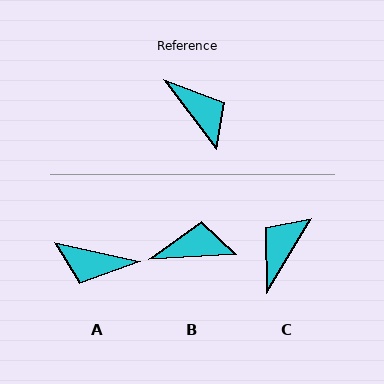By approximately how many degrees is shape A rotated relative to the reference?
Approximately 139 degrees clockwise.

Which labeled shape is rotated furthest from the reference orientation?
A, about 139 degrees away.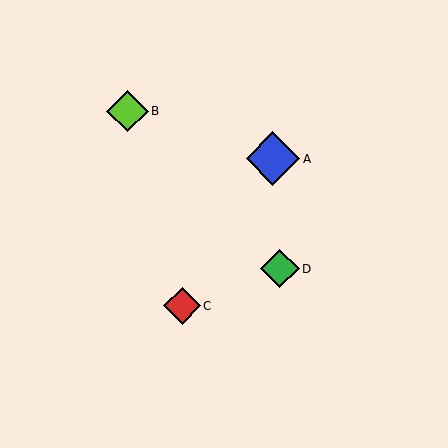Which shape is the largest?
The blue diamond (labeled A) is the largest.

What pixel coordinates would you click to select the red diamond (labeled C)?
Click at (182, 306) to select the red diamond C.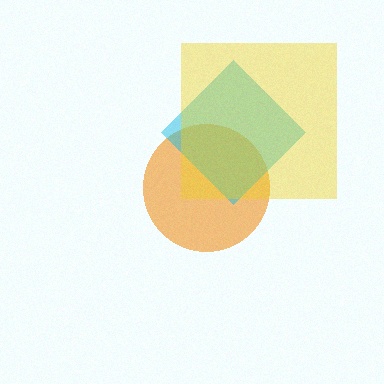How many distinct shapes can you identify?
There are 3 distinct shapes: an orange circle, a cyan diamond, a yellow square.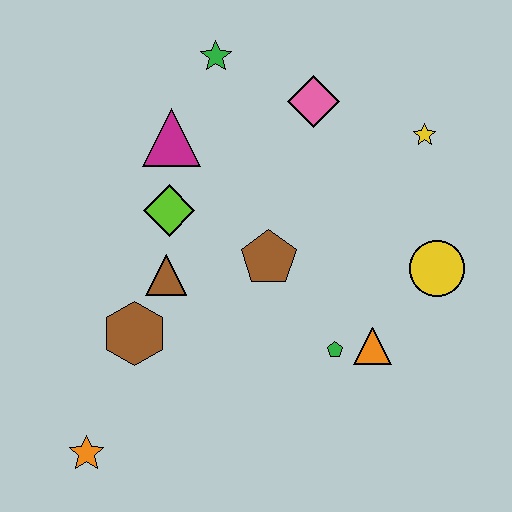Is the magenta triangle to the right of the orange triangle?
No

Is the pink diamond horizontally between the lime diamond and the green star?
No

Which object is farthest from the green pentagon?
The green star is farthest from the green pentagon.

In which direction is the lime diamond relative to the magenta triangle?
The lime diamond is below the magenta triangle.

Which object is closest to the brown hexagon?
The brown triangle is closest to the brown hexagon.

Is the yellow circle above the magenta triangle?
No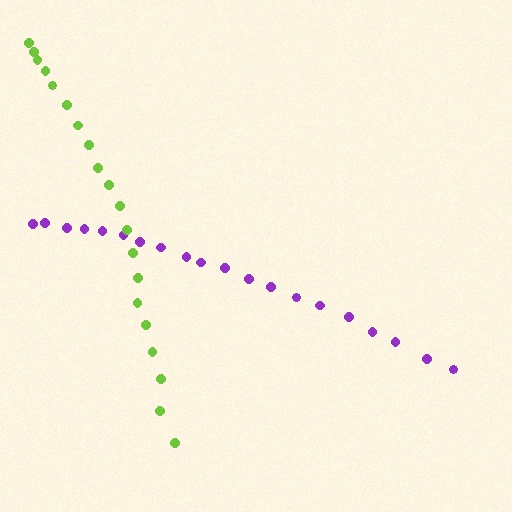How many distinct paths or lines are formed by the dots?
There are 2 distinct paths.